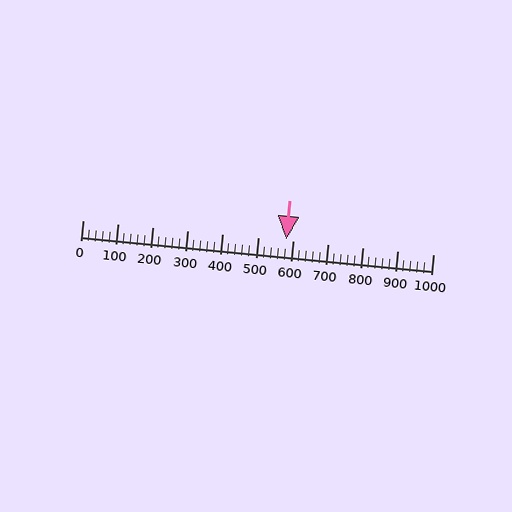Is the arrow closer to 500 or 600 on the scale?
The arrow is closer to 600.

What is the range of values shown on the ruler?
The ruler shows values from 0 to 1000.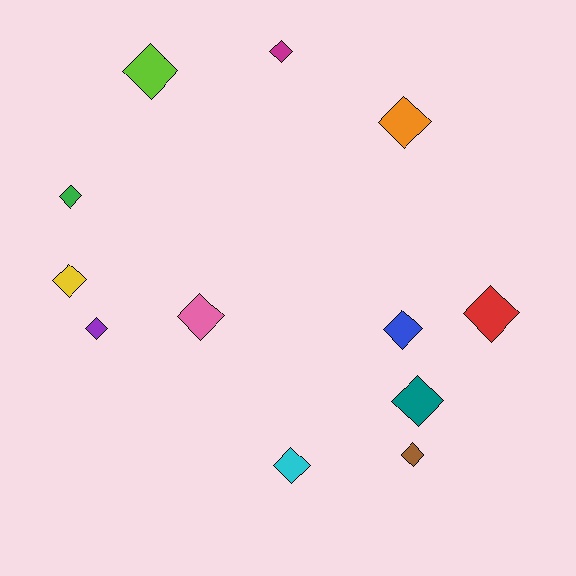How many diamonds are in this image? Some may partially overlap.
There are 12 diamonds.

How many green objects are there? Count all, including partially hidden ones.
There is 1 green object.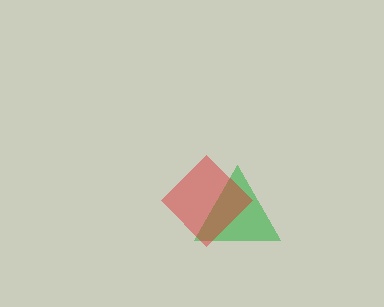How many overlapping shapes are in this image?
There are 2 overlapping shapes in the image.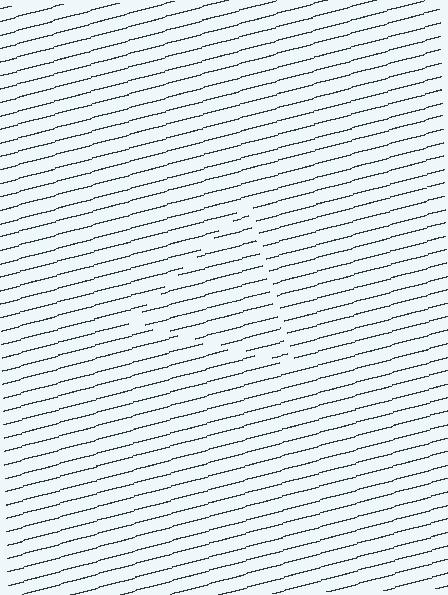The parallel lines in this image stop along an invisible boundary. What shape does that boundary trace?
An illusory triangle. The interior of the shape contains the same grating, shifted by half a period — the contour is defined by the phase discontinuity where line-ends from the inner and outer gratings abut.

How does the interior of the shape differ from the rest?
The interior of the shape contains the same grating, shifted by half a period — the contour is defined by the phase discontinuity where line-ends from the inner and outer gratings abut.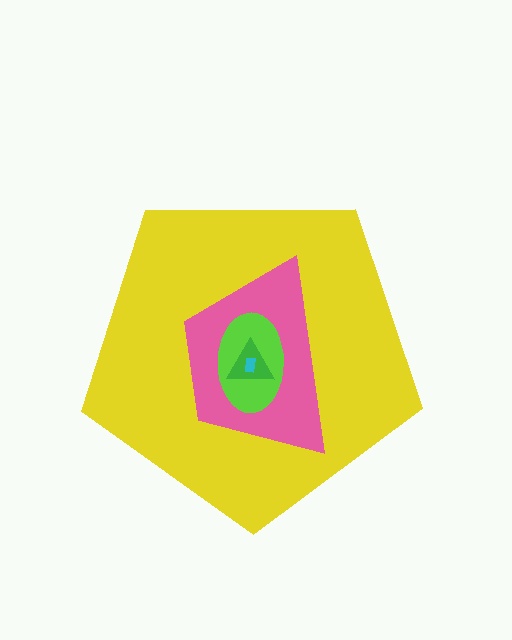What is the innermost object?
The cyan rectangle.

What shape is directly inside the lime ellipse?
The green triangle.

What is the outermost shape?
The yellow pentagon.